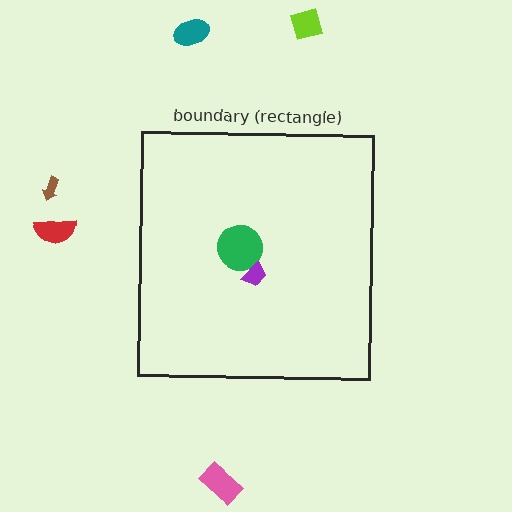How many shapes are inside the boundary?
2 inside, 5 outside.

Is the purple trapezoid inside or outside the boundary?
Inside.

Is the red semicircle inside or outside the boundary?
Outside.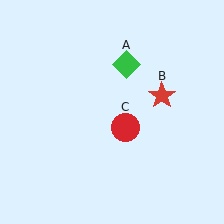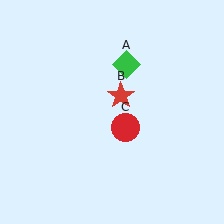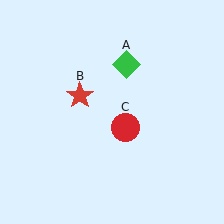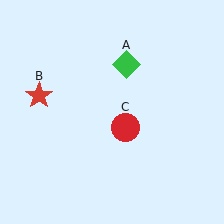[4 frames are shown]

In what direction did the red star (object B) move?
The red star (object B) moved left.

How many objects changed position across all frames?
1 object changed position: red star (object B).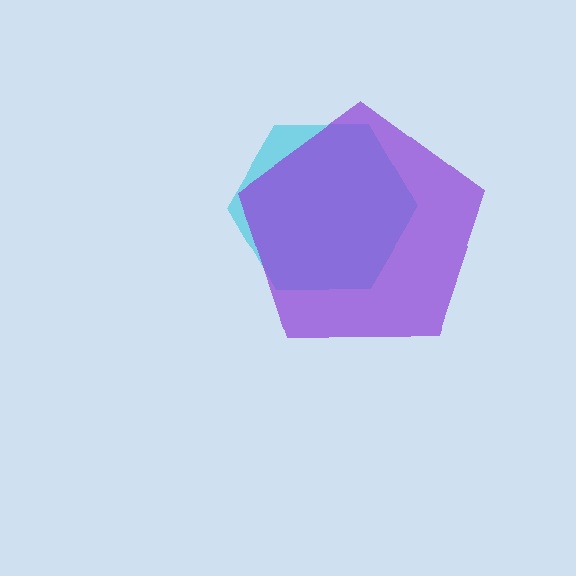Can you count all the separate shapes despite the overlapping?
Yes, there are 2 separate shapes.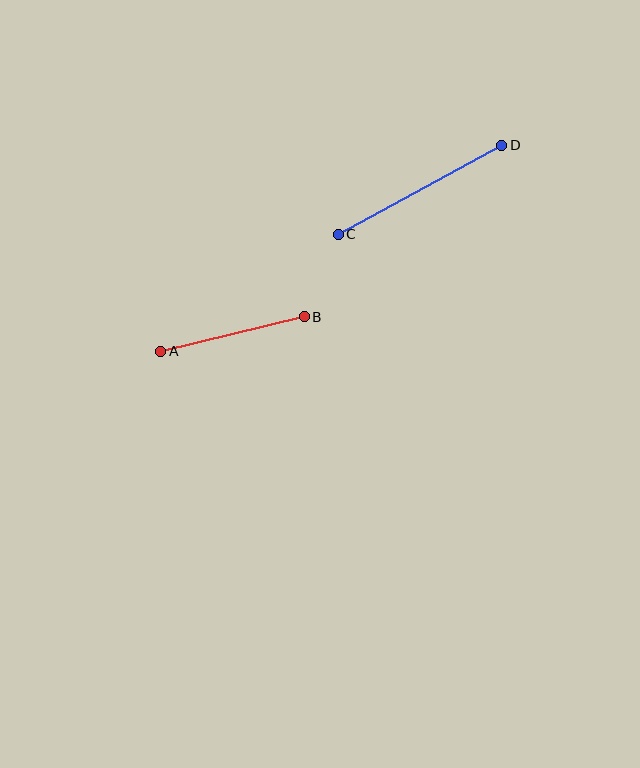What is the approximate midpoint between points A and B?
The midpoint is at approximately (232, 334) pixels.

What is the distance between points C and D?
The distance is approximately 186 pixels.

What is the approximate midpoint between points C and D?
The midpoint is at approximately (420, 190) pixels.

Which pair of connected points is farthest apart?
Points C and D are farthest apart.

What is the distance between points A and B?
The distance is approximately 148 pixels.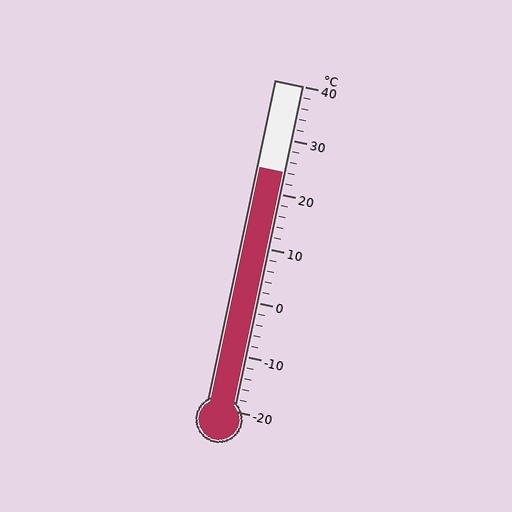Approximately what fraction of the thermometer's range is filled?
The thermometer is filled to approximately 75% of its range.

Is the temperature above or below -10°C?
The temperature is above -10°C.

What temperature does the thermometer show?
The thermometer shows approximately 24°C.